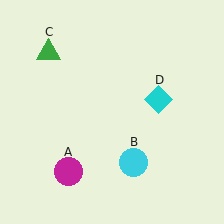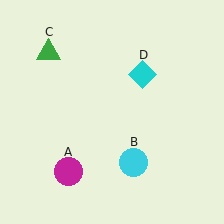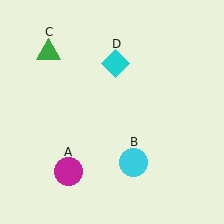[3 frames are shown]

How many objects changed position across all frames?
1 object changed position: cyan diamond (object D).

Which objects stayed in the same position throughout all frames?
Magenta circle (object A) and cyan circle (object B) and green triangle (object C) remained stationary.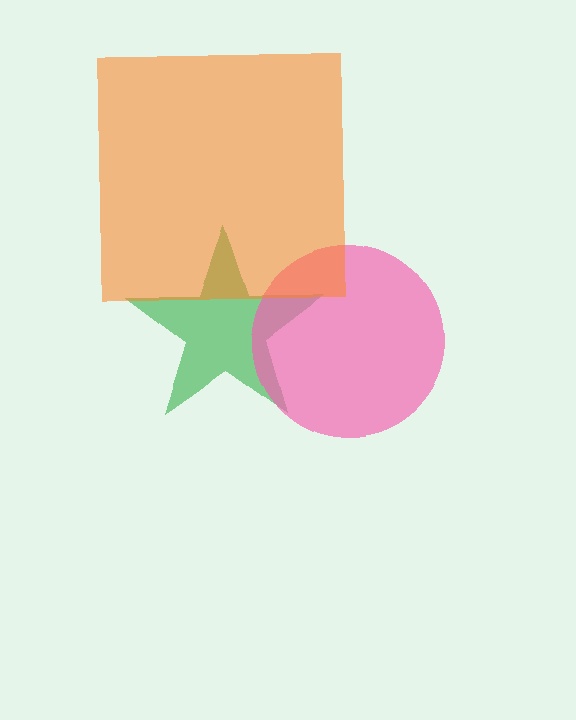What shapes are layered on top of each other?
The layered shapes are: a green star, a pink circle, an orange square.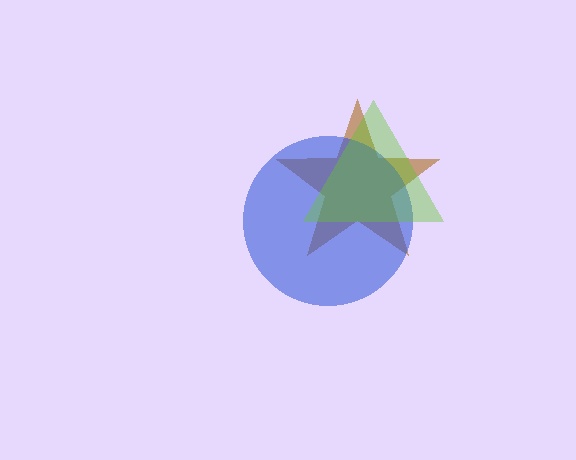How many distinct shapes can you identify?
There are 3 distinct shapes: a brown star, a blue circle, a lime triangle.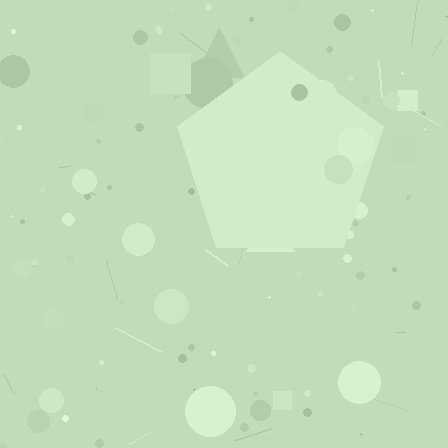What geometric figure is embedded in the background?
A pentagon is embedded in the background.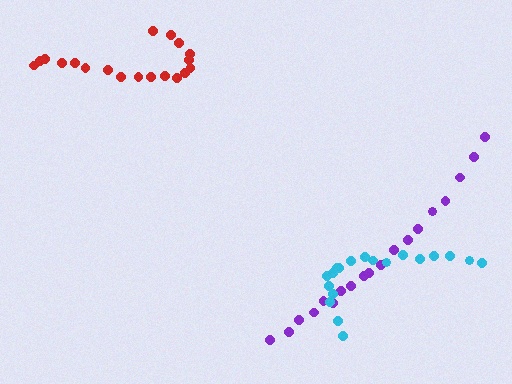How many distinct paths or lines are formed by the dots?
There are 3 distinct paths.